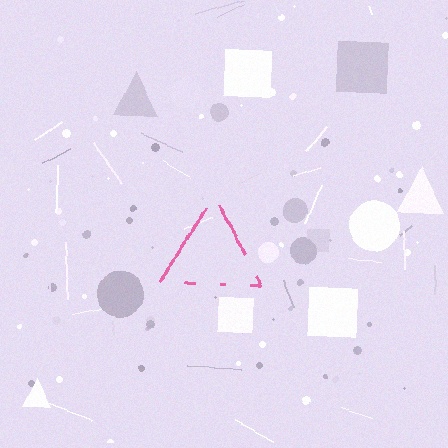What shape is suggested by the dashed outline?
The dashed outline suggests a triangle.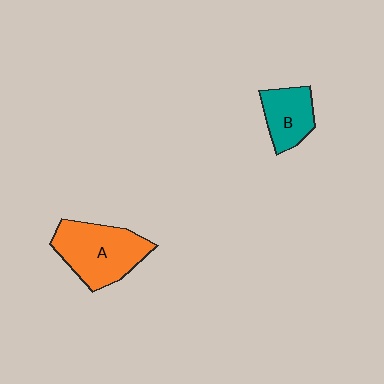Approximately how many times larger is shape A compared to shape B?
Approximately 1.7 times.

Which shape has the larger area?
Shape A (orange).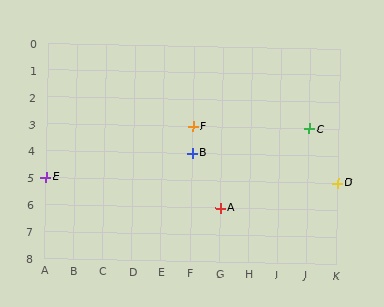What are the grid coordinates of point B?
Point B is at grid coordinates (F, 4).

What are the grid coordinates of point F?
Point F is at grid coordinates (F, 3).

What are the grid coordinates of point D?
Point D is at grid coordinates (K, 5).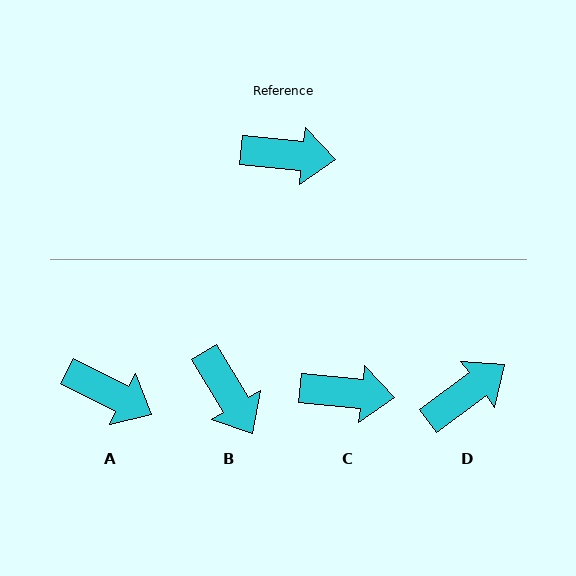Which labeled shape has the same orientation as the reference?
C.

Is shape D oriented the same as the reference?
No, it is off by about 43 degrees.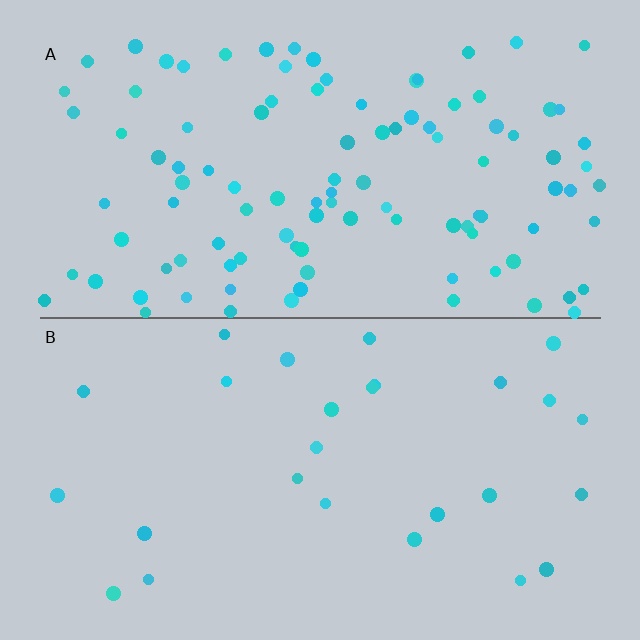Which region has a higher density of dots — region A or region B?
A (the top).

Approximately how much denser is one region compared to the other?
Approximately 3.9× — region A over region B.